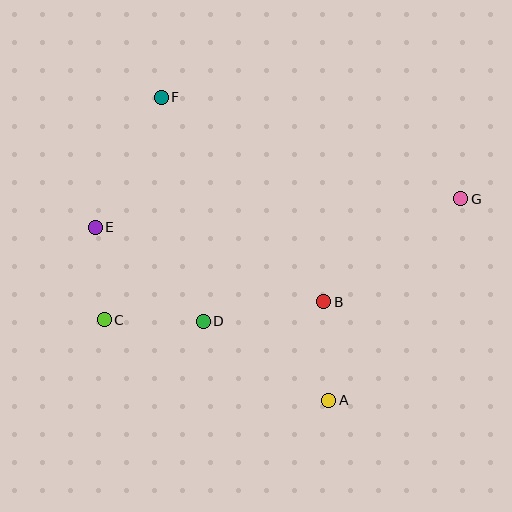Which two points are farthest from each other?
Points C and G are farthest from each other.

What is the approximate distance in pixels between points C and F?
The distance between C and F is approximately 230 pixels.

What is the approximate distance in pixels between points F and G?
The distance between F and G is approximately 316 pixels.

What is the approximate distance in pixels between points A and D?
The distance between A and D is approximately 148 pixels.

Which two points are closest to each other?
Points C and E are closest to each other.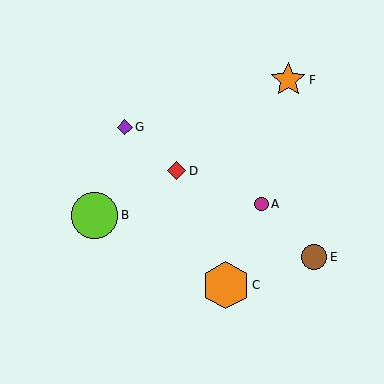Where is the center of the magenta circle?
The center of the magenta circle is at (262, 204).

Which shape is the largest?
The orange hexagon (labeled C) is the largest.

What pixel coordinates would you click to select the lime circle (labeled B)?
Click at (95, 215) to select the lime circle B.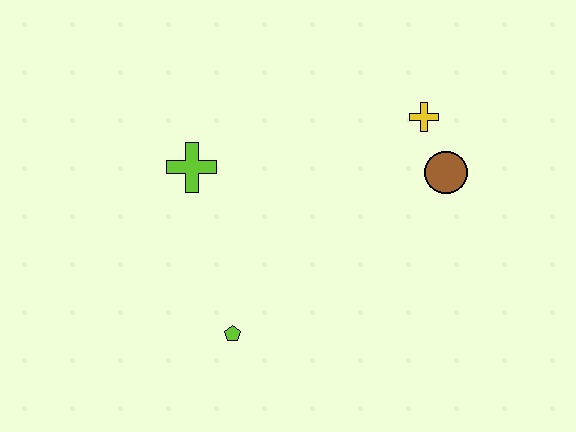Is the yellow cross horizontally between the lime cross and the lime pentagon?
No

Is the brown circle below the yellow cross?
Yes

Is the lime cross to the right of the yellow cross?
No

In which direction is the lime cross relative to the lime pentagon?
The lime cross is above the lime pentagon.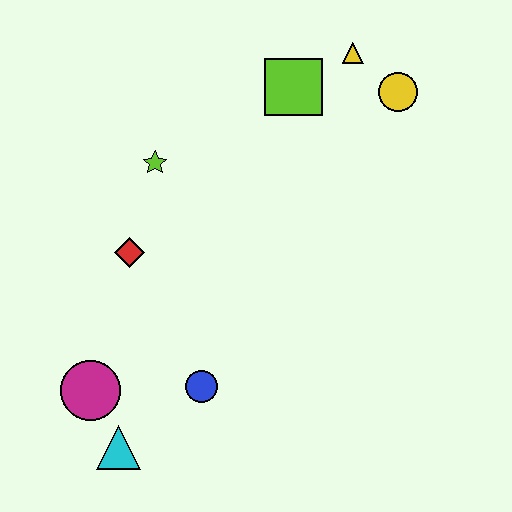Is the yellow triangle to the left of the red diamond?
No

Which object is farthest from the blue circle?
The yellow triangle is farthest from the blue circle.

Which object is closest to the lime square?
The yellow triangle is closest to the lime square.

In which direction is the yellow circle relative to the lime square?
The yellow circle is to the right of the lime square.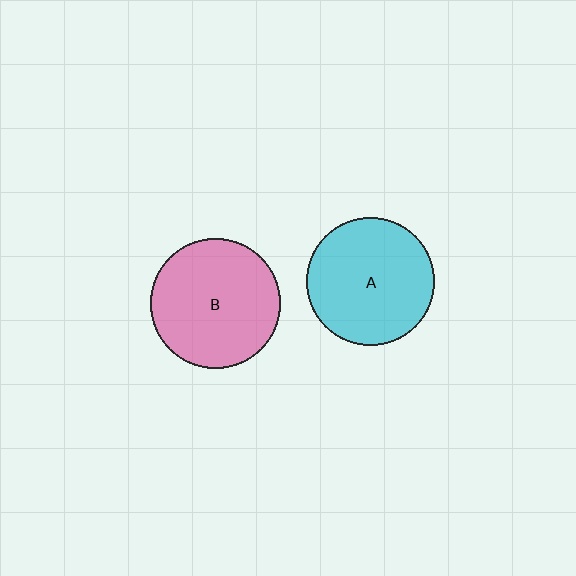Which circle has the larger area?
Circle B (pink).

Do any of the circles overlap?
No, none of the circles overlap.